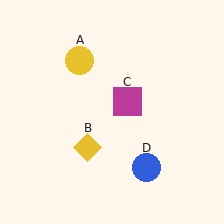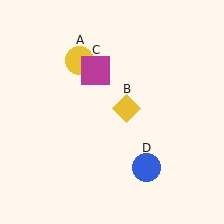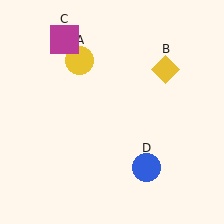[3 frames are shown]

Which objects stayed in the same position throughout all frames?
Yellow circle (object A) and blue circle (object D) remained stationary.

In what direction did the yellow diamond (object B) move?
The yellow diamond (object B) moved up and to the right.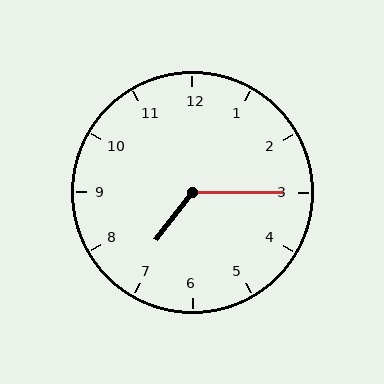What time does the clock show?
7:15.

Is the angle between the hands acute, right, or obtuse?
It is obtuse.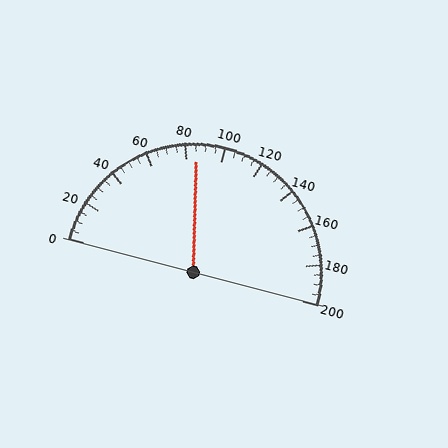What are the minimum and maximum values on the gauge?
The gauge ranges from 0 to 200.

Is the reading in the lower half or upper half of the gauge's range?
The reading is in the lower half of the range (0 to 200).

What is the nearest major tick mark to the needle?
The nearest major tick mark is 80.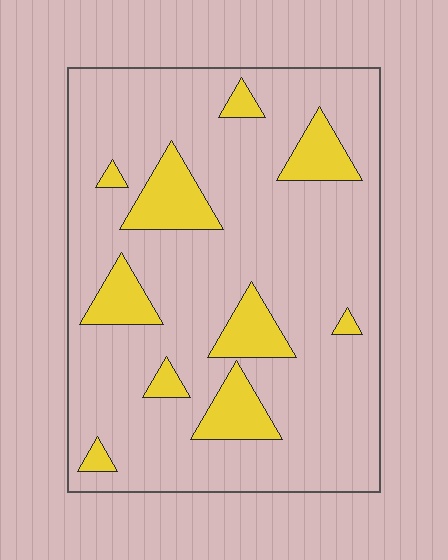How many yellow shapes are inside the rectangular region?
10.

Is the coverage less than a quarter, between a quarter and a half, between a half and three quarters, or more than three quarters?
Less than a quarter.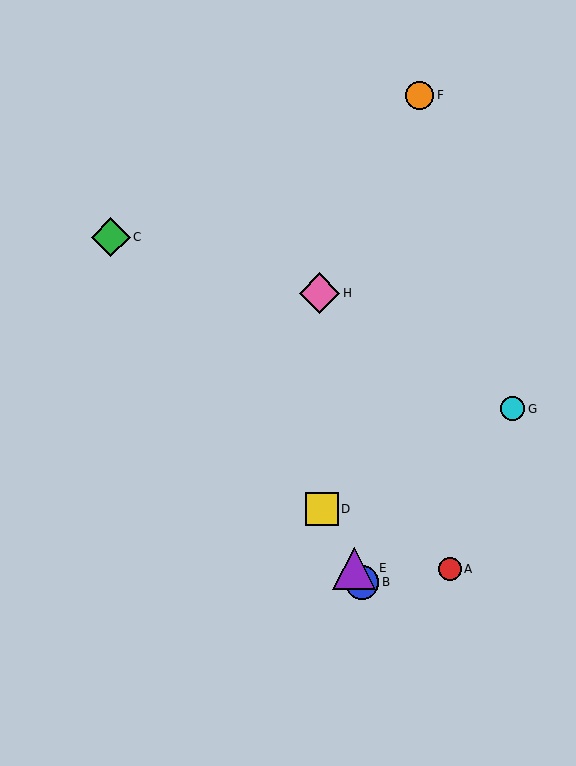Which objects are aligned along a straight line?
Objects B, D, E are aligned along a straight line.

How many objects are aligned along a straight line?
3 objects (B, D, E) are aligned along a straight line.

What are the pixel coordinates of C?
Object C is at (111, 237).